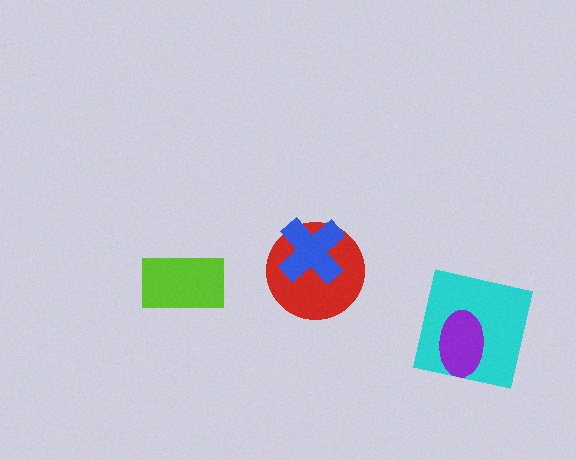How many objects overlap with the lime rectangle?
0 objects overlap with the lime rectangle.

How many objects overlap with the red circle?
1 object overlaps with the red circle.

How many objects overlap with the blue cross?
1 object overlaps with the blue cross.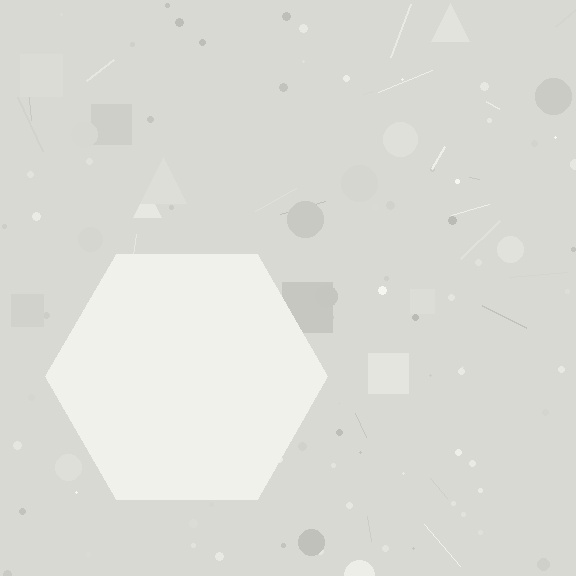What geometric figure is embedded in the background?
A hexagon is embedded in the background.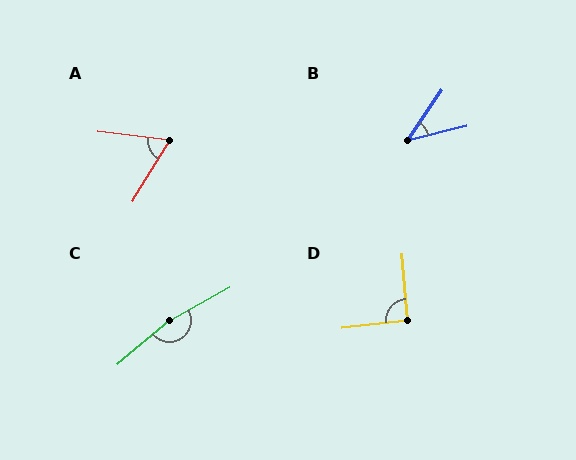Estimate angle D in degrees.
Approximately 92 degrees.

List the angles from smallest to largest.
B (42°), A (65°), D (92°), C (169°).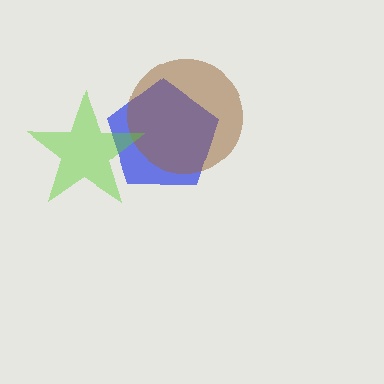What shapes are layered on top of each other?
The layered shapes are: a blue pentagon, a brown circle, a lime star.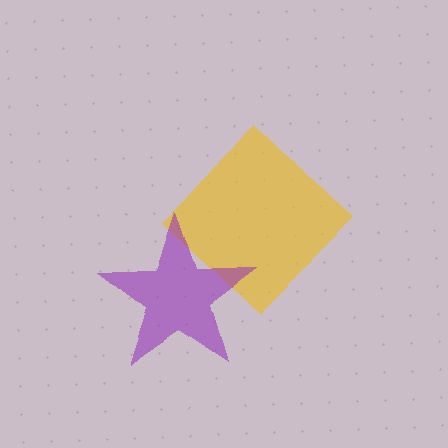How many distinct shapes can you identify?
There are 2 distinct shapes: a yellow diamond, a purple star.